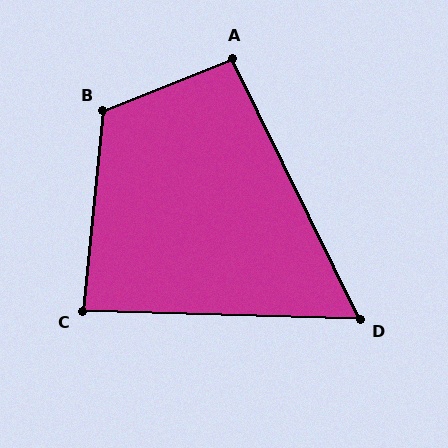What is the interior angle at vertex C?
Approximately 86 degrees (approximately right).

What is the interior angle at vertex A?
Approximately 94 degrees (approximately right).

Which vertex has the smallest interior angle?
D, at approximately 62 degrees.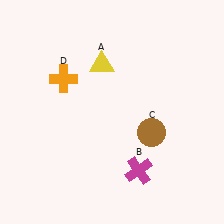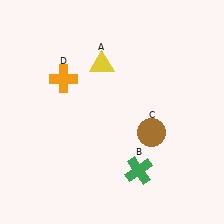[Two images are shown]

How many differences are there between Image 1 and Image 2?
There is 1 difference between the two images.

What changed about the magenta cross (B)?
In Image 1, B is magenta. In Image 2, it changed to green.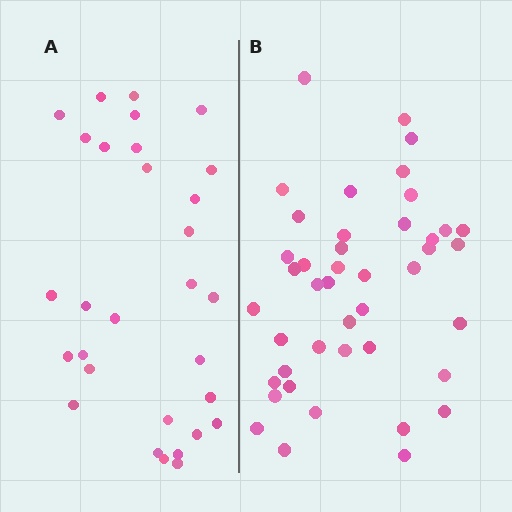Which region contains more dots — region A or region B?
Region B (the right region) has more dots.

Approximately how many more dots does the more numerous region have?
Region B has approximately 15 more dots than region A.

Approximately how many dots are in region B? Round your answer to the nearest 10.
About 40 dots. (The exact count is 43, which rounds to 40.)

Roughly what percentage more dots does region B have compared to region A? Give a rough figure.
About 45% more.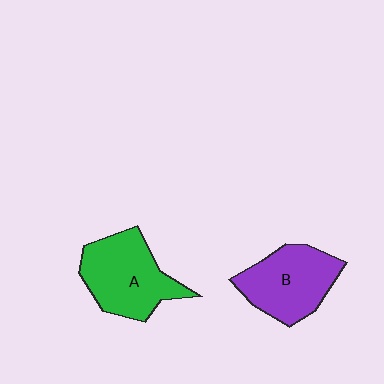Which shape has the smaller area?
Shape B (purple).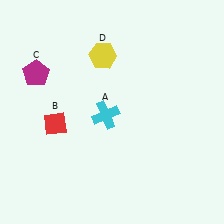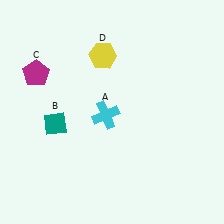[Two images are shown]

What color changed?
The diamond (B) changed from red in Image 1 to teal in Image 2.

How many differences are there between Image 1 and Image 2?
There is 1 difference between the two images.